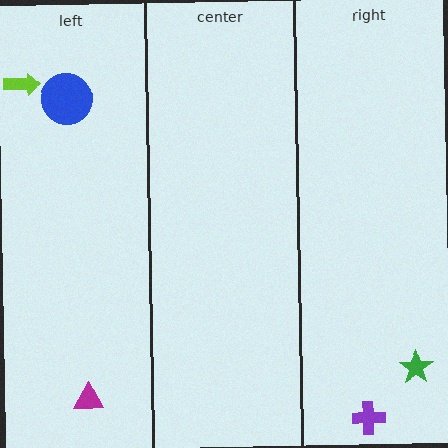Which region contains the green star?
The right region.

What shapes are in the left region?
The lime arrow, the magenta triangle, the blue circle.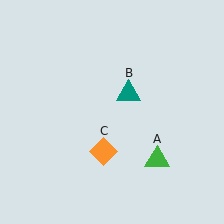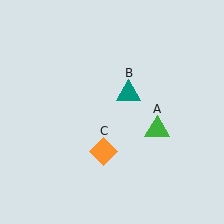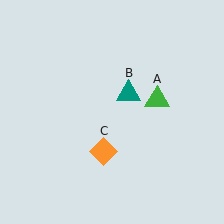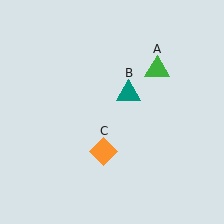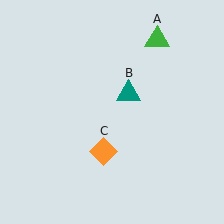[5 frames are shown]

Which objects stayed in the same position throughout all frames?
Teal triangle (object B) and orange diamond (object C) remained stationary.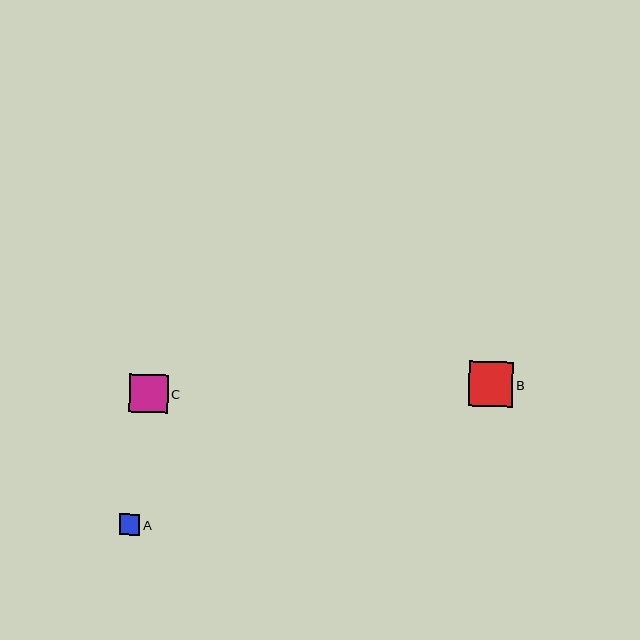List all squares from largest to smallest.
From largest to smallest: B, C, A.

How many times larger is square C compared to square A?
Square C is approximately 1.9 times the size of square A.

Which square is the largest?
Square B is the largest with a size of approximately 44 pixels.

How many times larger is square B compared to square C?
Square B is approximately 1.2 times the size of square C.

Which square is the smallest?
Square A is the smallest with a size of approximately 20 pixels.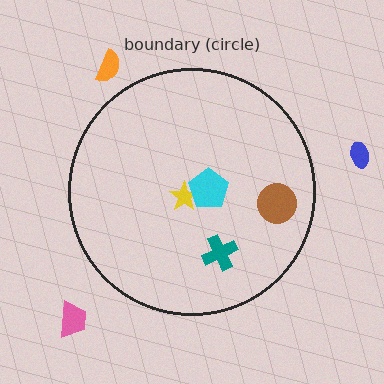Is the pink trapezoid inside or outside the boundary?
Outside.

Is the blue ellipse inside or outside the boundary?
Outside.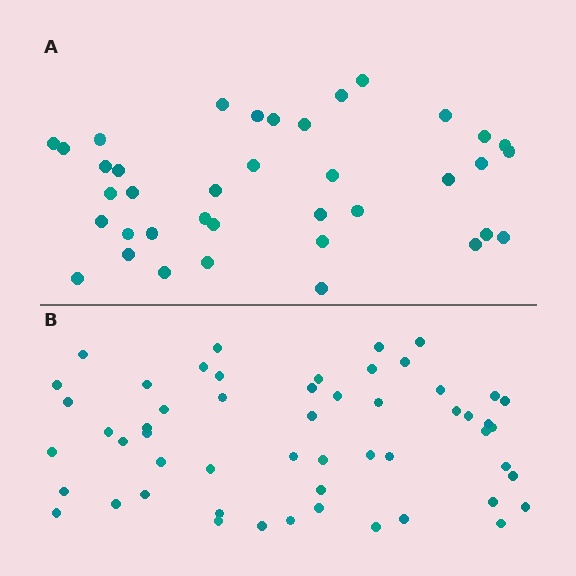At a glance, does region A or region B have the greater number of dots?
Region B (the bottom region) has more dots.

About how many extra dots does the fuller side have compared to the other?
Region B has approximately 15 more dots than region A.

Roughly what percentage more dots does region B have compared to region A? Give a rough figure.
About 40% more.